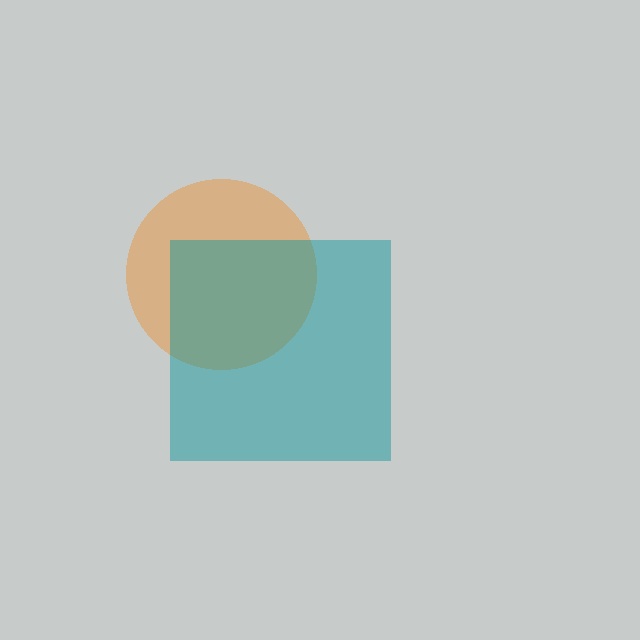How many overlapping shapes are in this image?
There are 2 overlapping shapes in the image.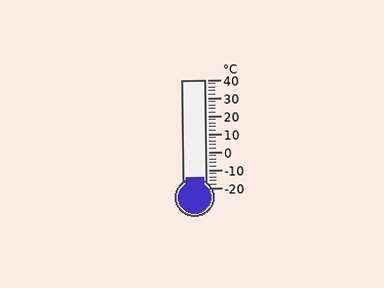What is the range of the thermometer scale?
The thermometer scale ranges from -20°C to 40°C.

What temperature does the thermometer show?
The thermometer shows approximately -14°C.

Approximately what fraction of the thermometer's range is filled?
The thermometer is filled to approximately 10% of its range.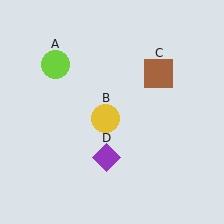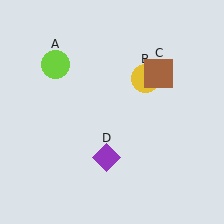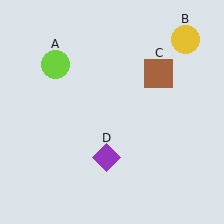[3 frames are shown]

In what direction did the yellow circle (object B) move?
The yellow circle (object B) moved up and to the right.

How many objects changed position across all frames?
1 object changed position: yellow circle (object B).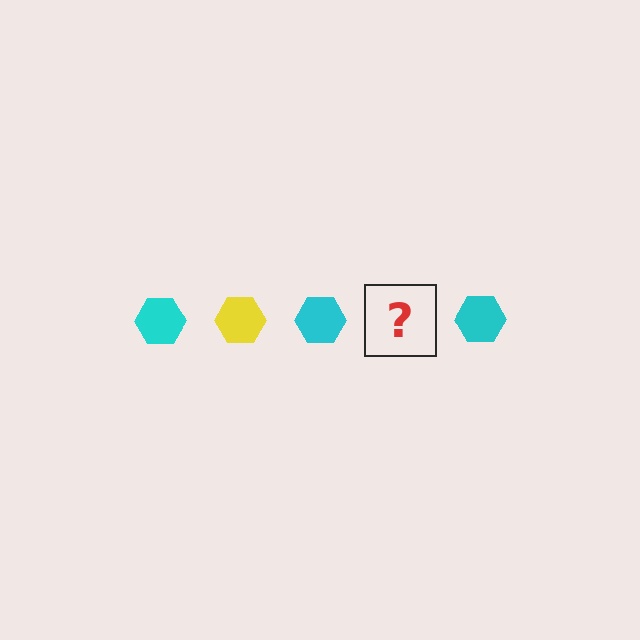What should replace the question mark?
The question mark should be replaced with a yellow hexagon.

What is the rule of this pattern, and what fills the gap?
The rule is that the pattern cycles through cyan, yellow hexagons. The gap should be filled with a yellow hexagon.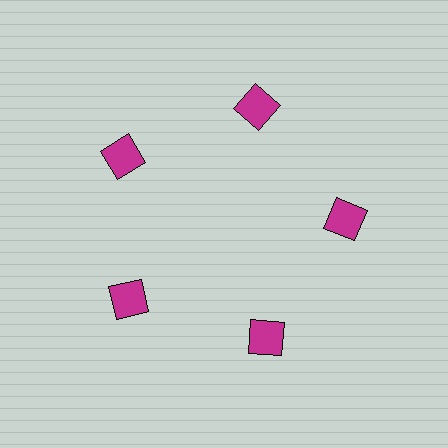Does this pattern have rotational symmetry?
Yes, this pattern has 5-fold rotational symmetry. It looks the same after rotating 72 degrees around the center.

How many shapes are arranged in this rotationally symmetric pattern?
There are 5 shapes, arranged in 5 groups of 1.